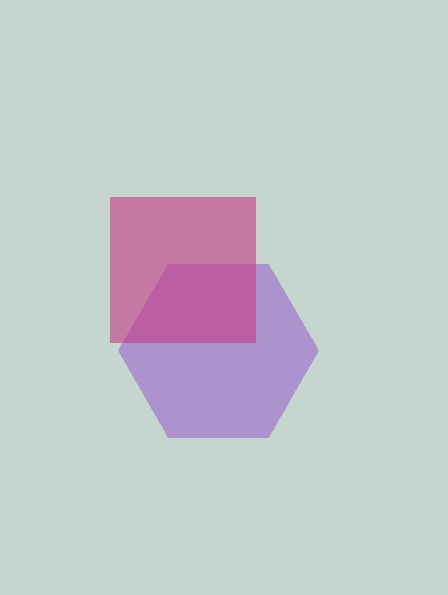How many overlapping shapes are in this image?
There are 2 overlapping shapes in the image.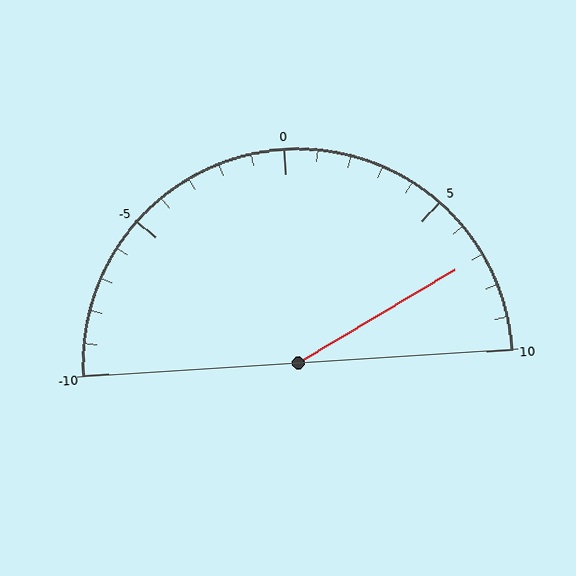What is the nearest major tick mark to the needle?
The nearest major tick mark is 5.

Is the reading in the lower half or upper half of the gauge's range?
The reading is in the upper half of the range (-10 to 10).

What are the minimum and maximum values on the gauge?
The gauge ranges from -10 to 10.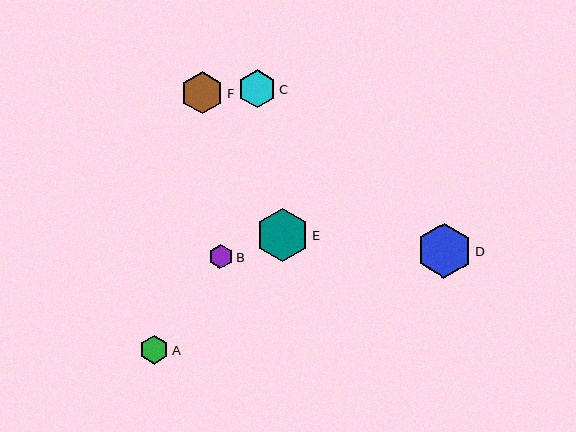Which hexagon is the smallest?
Hexagon B is the smallest with a size of approximately 24 pixels.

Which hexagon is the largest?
Hexagon D is the largest with a size of approximately 55 pixels.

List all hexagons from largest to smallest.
From largest to smallest: D, E, F, C, A, B.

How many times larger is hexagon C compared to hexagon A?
Hexagon C is approximately 1.3 times the size of hexagon A.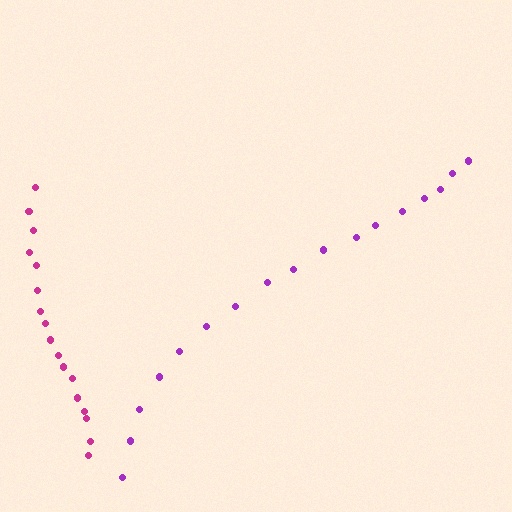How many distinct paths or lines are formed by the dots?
There are 2 distinct paths.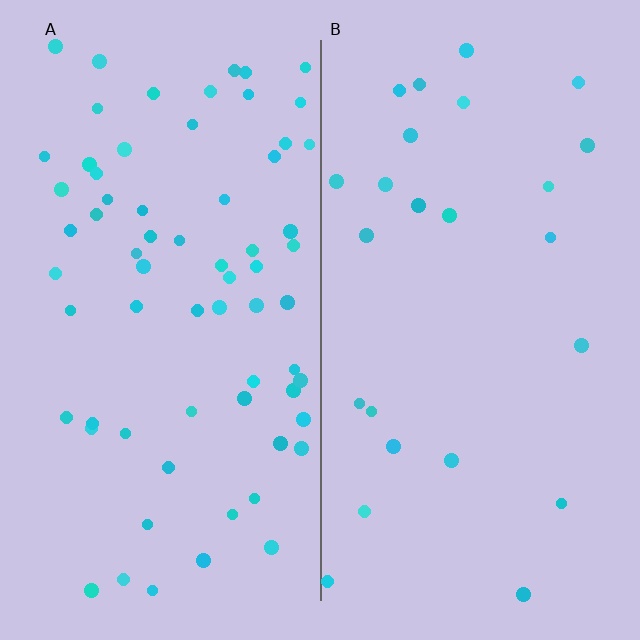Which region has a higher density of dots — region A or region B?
A (the left).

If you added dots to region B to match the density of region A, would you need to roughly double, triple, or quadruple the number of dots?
Approximately triple.